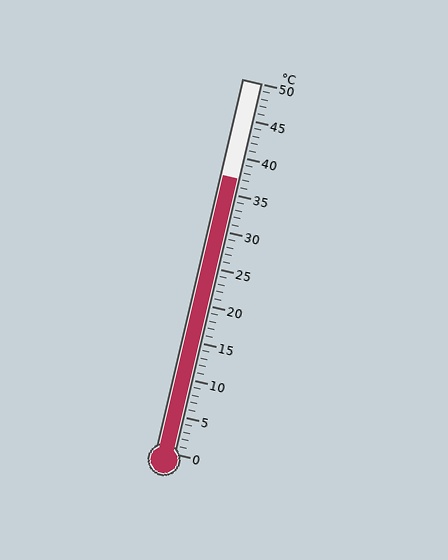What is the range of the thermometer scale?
The thermometer scale ranges from 0°C to 50°C.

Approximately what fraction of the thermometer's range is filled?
The thermometer is filled to approximately 75% of its range.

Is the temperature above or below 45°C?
The temperature is below 45°C.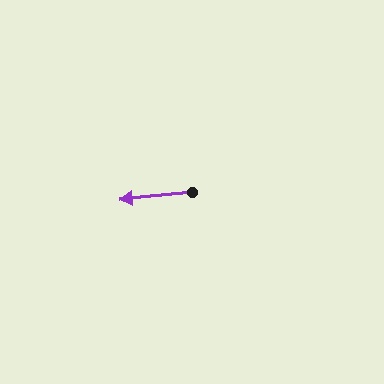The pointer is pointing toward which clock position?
Roughly 9 o'clock.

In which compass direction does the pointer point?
West.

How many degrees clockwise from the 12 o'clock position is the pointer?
Approximately 264 degrees.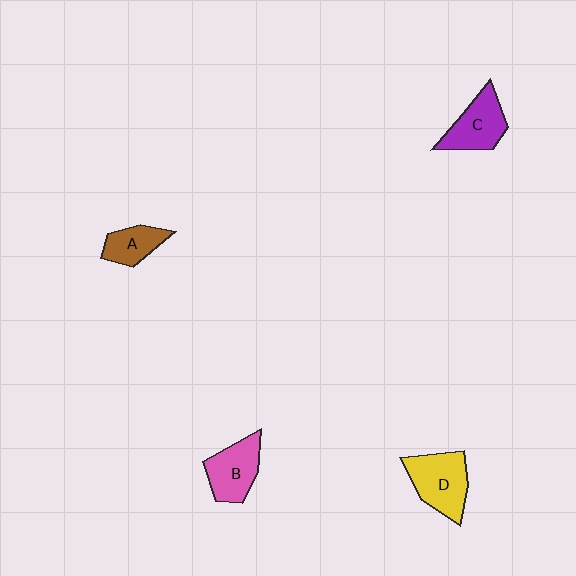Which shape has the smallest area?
Shape A (brown).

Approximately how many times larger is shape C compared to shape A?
Approximately 1.4 times.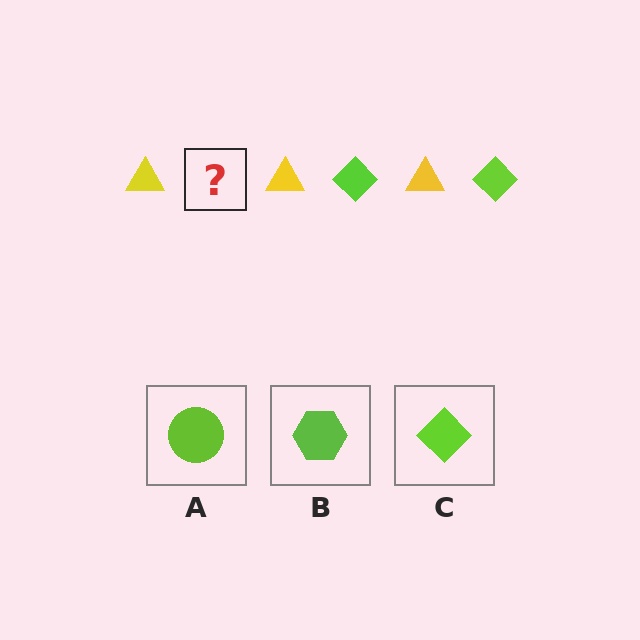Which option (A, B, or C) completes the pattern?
C.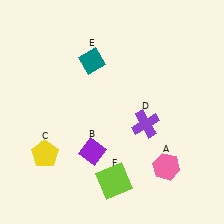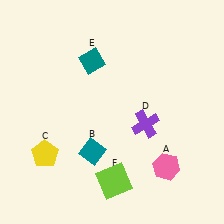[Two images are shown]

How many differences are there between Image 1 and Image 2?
There is 1 difference between the two images.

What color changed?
The diamond (B) changed from purple in Image 1 to teal in Image 2.